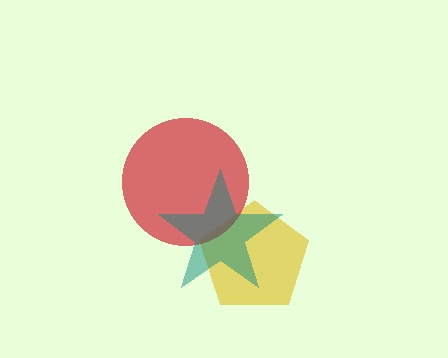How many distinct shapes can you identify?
There are 3 distinct shapes: a yellow pentagon, a red circle, a teal star.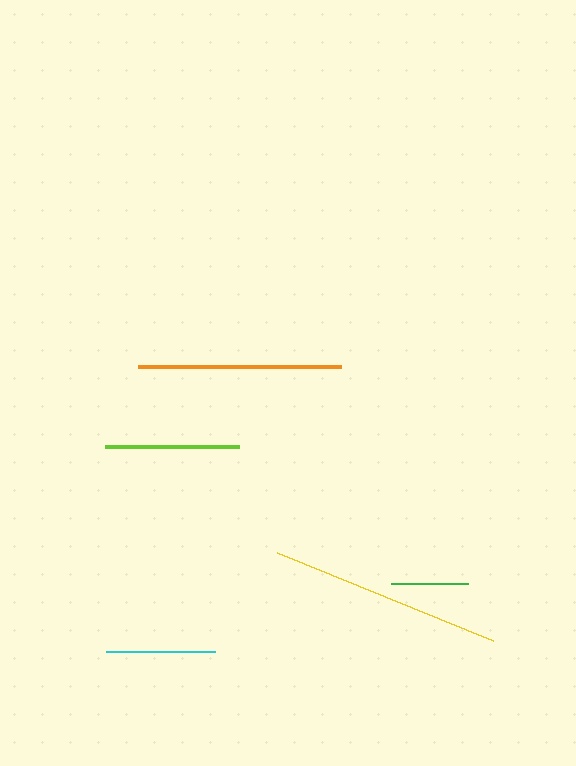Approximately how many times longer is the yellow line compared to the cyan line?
The yellow line is approximately 2.1 times the length of the cyan line.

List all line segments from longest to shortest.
From longest to shortest: yellow, orange, lime, cyan, green.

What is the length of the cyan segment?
The cyan segment is approximately 109 pixels long.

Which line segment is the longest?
The yellow line is the longest at approximately 233 pixels.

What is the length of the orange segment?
The orange segment is approximately 202 pixels long.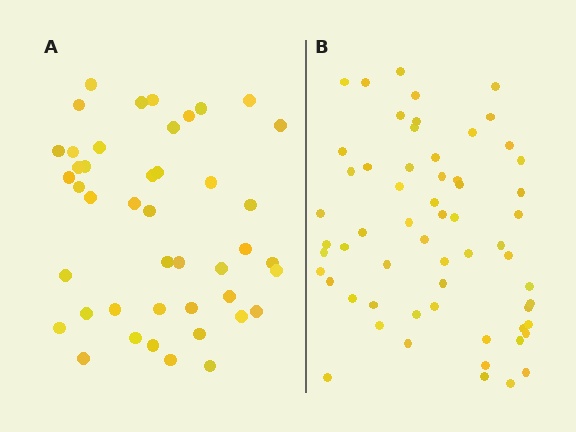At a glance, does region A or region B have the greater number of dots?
Region B (the right region) has more dots.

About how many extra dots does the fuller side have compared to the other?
Region B has approximately 15 more dots than region A.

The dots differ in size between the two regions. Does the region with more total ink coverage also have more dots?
No. Region A has more total ink coverage because its dots are larger, but region B actually contains more individual dots. Total area can be misleading — the number of items is what matters here.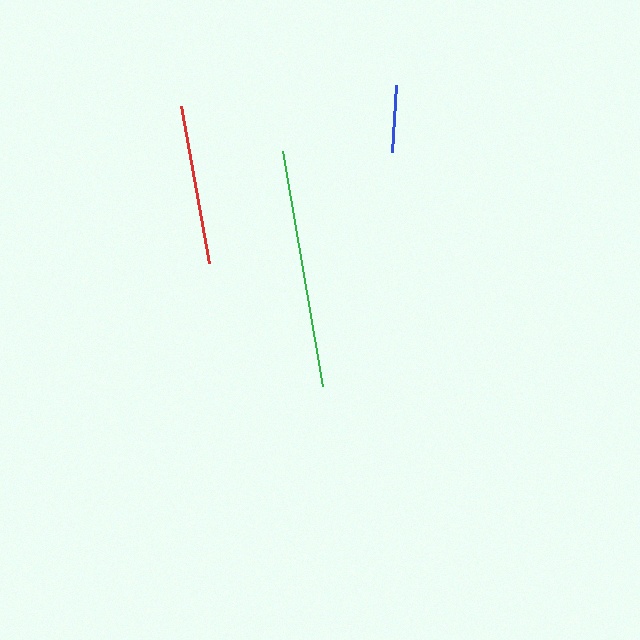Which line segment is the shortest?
The blue line is the shortest at approximately 67 pixels.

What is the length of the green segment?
The green segment is approximately 238 pixels long.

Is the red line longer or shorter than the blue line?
The red line is longer than the blue line.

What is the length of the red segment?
The red segment is approximately 160 pixels long.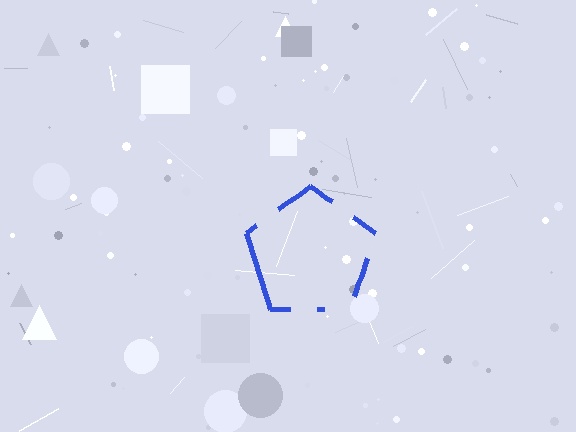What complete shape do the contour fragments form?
The contour fragments form a pentagon.